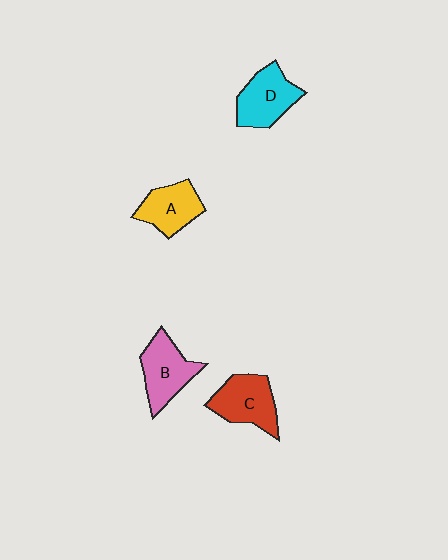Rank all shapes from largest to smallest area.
From largest to smallest: C (red), D (cyan), B (pink), A (yellow).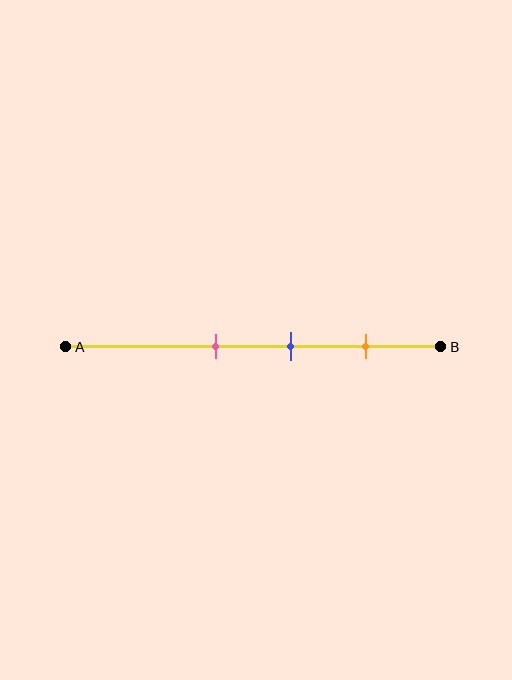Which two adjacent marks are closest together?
The pink and blue marks are the closest adjacent pair.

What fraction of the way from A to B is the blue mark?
The blue mark is approximately 60% (0.6) of the way from A to B.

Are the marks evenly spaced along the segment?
Yes, the marks are approximately evenly spaced.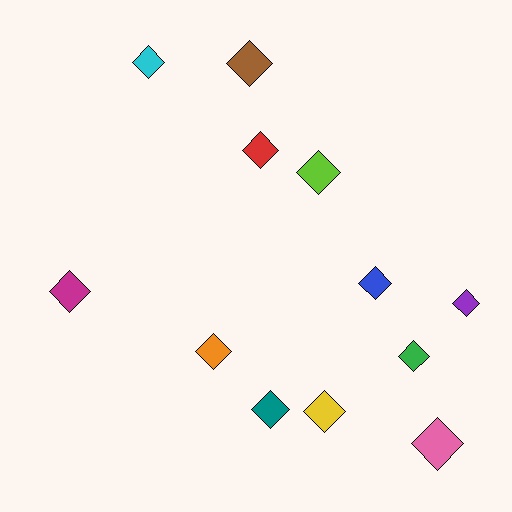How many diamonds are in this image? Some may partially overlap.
There are 12 diamonds.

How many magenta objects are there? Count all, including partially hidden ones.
There is 1 magenta object.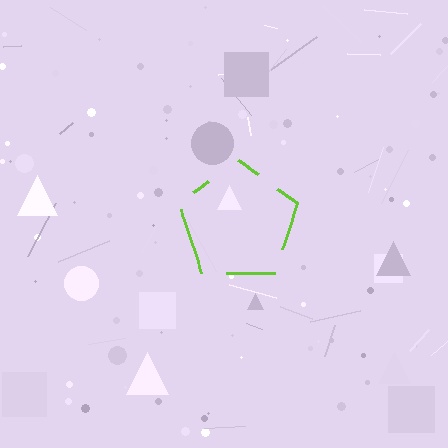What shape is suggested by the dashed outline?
The dashed outline suggests a pentagon.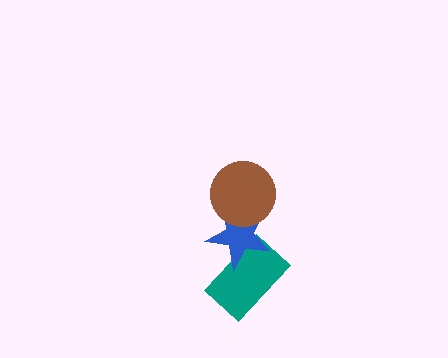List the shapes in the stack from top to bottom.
From top to bottom: the brown circle, the blue star, the teal rectangle.